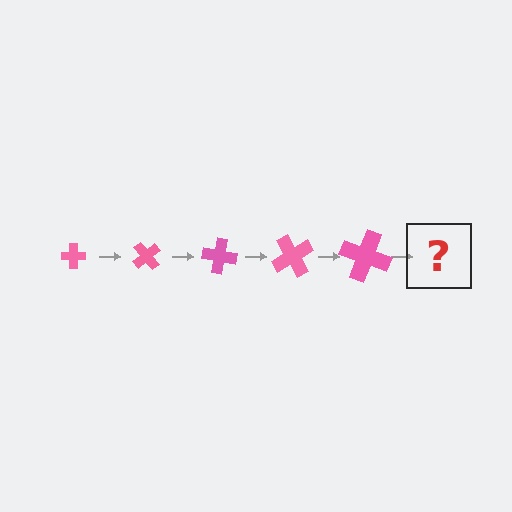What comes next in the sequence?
The next element should be a cross, larger than the previous one and rotated 250 degrees from the start.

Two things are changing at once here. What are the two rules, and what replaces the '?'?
The two rules are that the cross grows larger each step and it rotates 50 degrees each step. The '?' should be a cross, larger than the previous one and rotated 250 degrees from the start.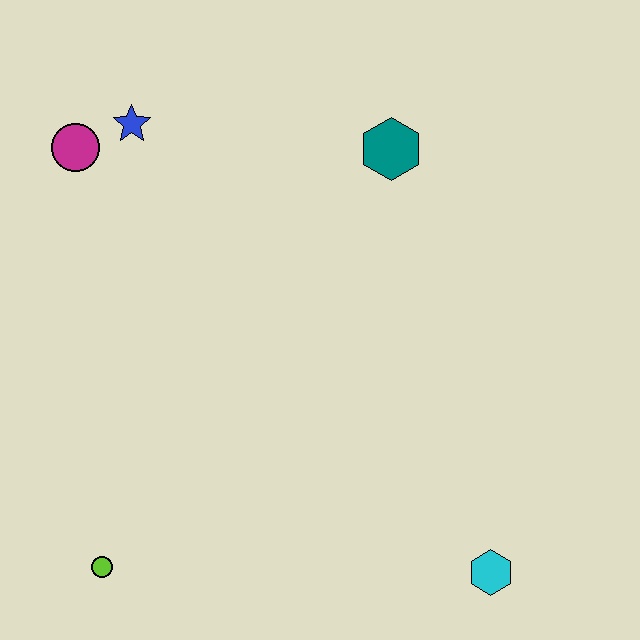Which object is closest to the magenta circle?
The blue star is closest to the magenta circle.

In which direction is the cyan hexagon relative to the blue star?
The cyan hexagon is below the blue star.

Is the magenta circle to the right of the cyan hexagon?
No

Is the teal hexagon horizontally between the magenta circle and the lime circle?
No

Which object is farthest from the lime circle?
The teal hexagon is farthest from the lime circle.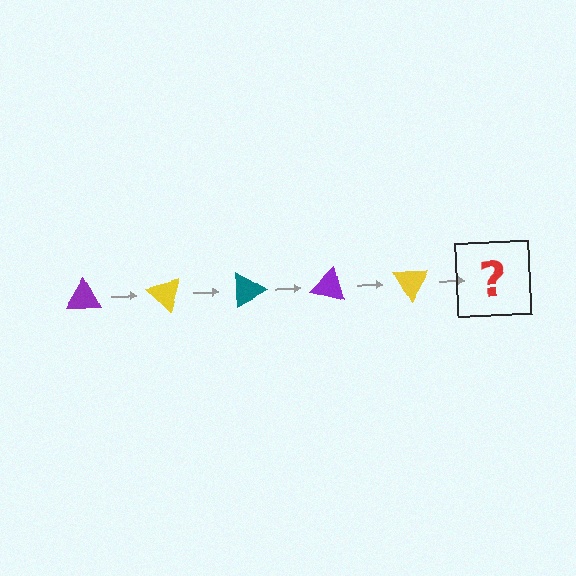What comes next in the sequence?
The next element should be a teal triangle, rotated 225 degrees from the start.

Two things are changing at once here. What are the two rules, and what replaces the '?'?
The two rules are that it rotates 45 degrees each step and the color cycles through purple, yellow, and teal. The '?' should be a teal triangle, rotated 225 degrees from the start.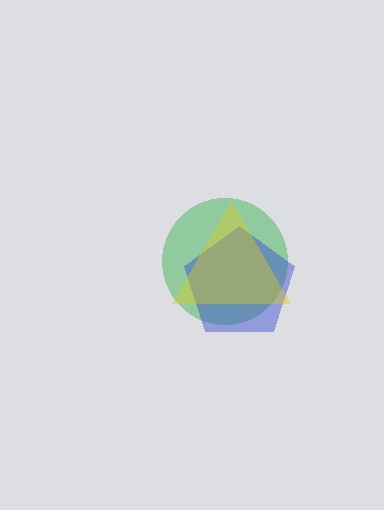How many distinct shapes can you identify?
There are 3 distinct shapes: a green circle, a blue pentagon, a yellow triangle.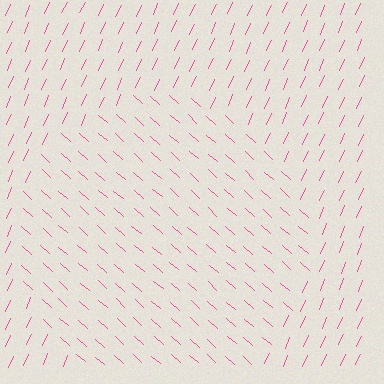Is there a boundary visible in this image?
Yes, there is a texture boundary formed by a change in line orientation.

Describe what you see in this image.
The image is filled with small pink line segments. A circle region in the image has lines oriented differently from the surrounding lines, creating a visible texture boundary.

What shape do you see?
I see a circle.